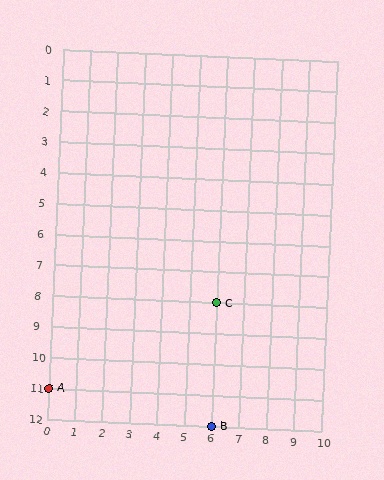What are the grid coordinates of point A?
Point A is at grid coordinates (0, 11).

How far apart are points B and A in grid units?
Points B and A are 6 columns and 1 row apart (about 6.1 grid units diagonally).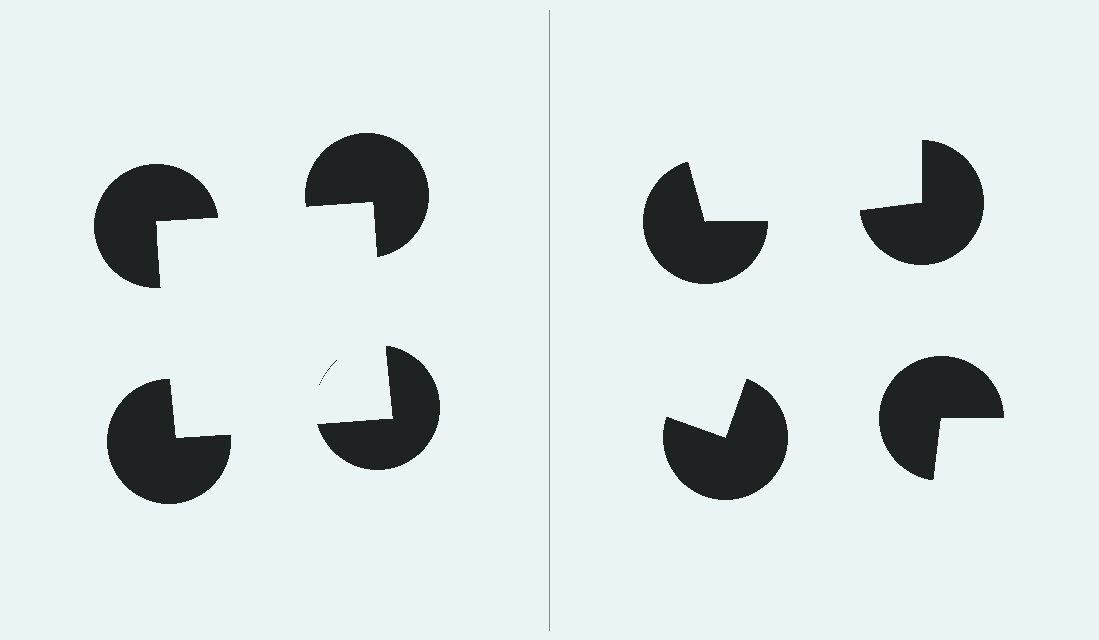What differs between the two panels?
The pac-man discs are positioned identically on both sides; only the wedge orientations differ. On the left they align to a square; on the right they are misaligned.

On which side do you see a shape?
An illusory square appears on the left side. On the right side the wedge cuts are rotated, so no coherent shape forms.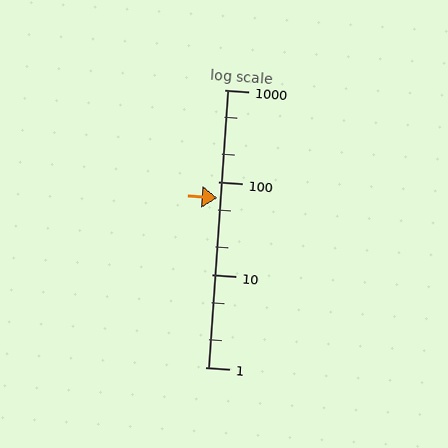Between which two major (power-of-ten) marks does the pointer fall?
The pointer is between 10 and 100.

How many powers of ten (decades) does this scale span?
The scale spans 3 decades, from 1 to 1000.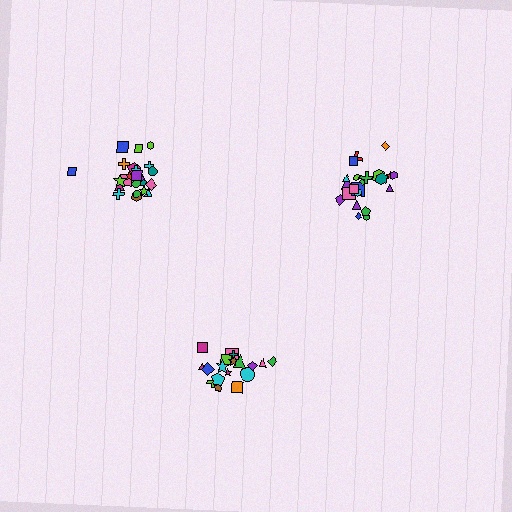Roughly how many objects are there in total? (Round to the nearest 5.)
Roughly 65 objects in total.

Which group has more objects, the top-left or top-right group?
The top-left group.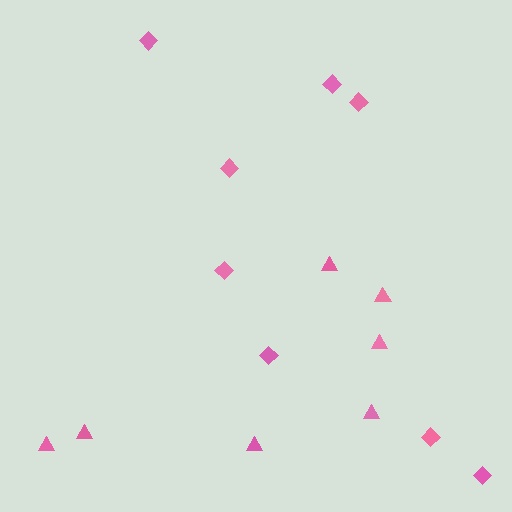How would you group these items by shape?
There are 2 groups: one group of diamonds (8) and one group of triangles (7).